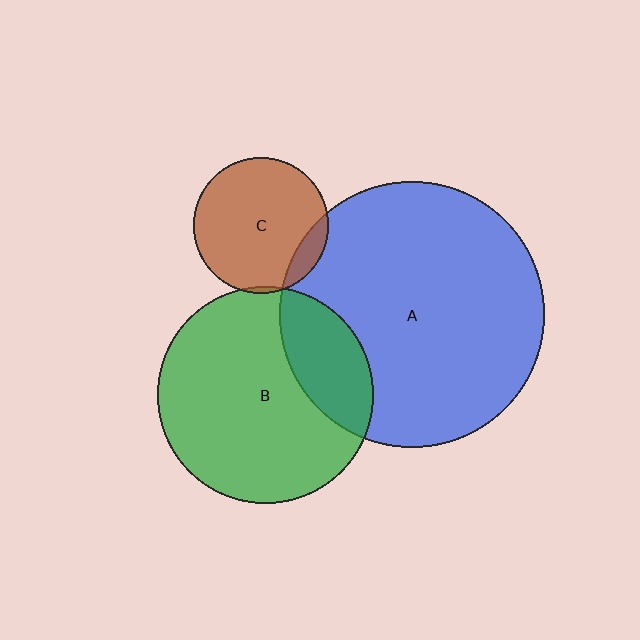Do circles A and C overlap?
Yes.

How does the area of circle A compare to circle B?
Approximately 1.5 times.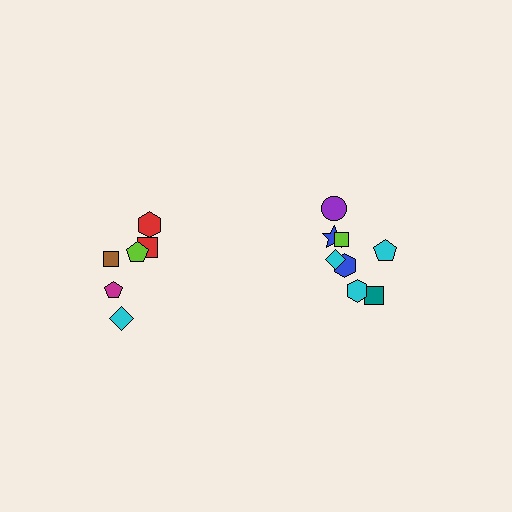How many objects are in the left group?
There are 6 objects.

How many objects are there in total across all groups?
There are 14 objects.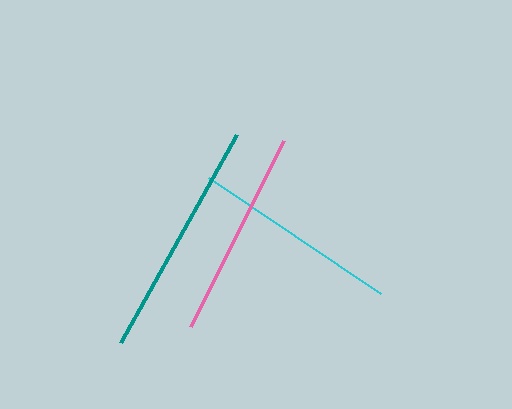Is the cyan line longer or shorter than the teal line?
The teal line is longer than the cyan line.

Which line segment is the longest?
The teal line is the longest at approximately 238 pixels.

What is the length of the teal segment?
The teal segment is approximately 238 pixels long.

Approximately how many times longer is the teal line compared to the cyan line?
The teal line is approximately 1.1 times the length of the cyan line.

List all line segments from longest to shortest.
From longest to shortest: teal, pink, cyan.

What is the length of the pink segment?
The pink segment is approximately 208 pixels long.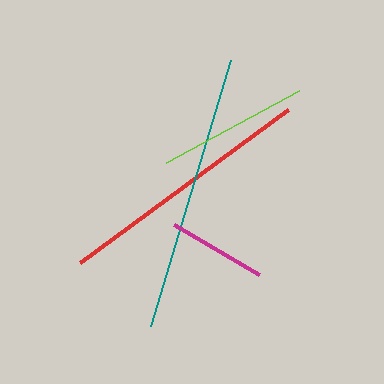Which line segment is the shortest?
The magenta line is the shortest at approximately 98 pixels.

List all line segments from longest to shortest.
From longest to shortest: teal, red, lime, magenta.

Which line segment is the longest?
The teal line is the longest at approximately 278 pixels.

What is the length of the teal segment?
The teal segment is approximately 278 pixels long.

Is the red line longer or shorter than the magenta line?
The red line is longer than the magenta line.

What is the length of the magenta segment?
The magenta segment is approximately 98 pixels long.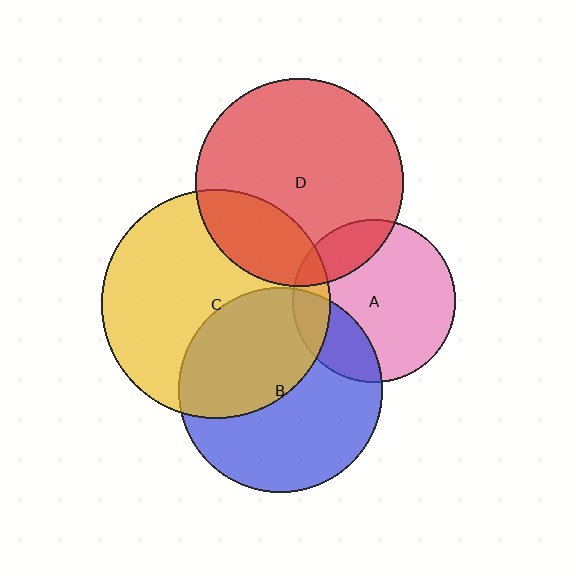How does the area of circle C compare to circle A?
Approximately 2.0 times.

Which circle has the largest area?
Circle C (yellow).